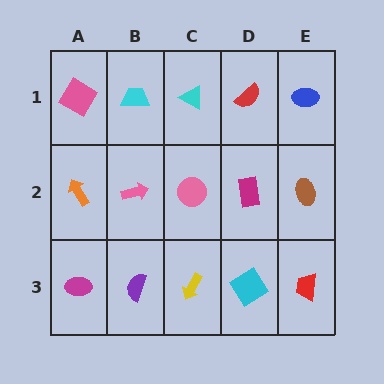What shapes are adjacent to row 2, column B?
A cyan trapezoid (row 1, column B), a purple semicircle (row 3, column B), an orange arrow (row 2, column A), a pink circle (row 2, column C).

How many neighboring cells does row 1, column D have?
3.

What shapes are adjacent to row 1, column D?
A magenta rectangle (row 2, column D), a cyan triangle (row 1, column C), a blue ellipse (row 1, column E).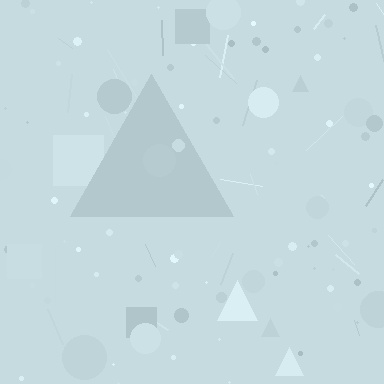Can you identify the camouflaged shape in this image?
The camouflaged shape is a triangle.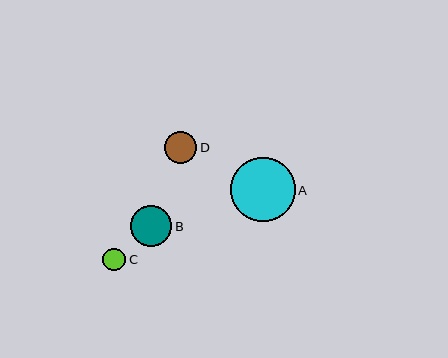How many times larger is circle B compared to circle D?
Circle B is approximately 1.3 times the size of circle D.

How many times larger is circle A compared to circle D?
Circle A is approximately 2.0 times the size of circle D.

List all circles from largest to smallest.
From largest to smallest: A, B, D, C.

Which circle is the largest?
Circle A is the largest with a size of approximately 64 pixels.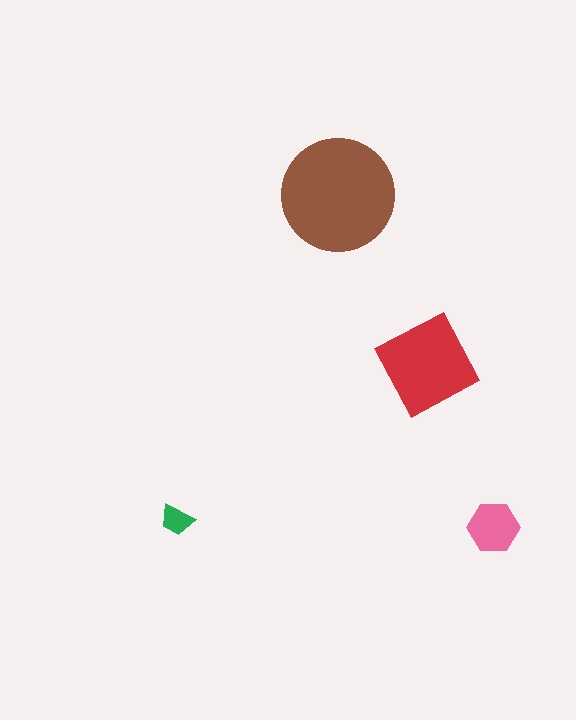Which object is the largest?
The brown circle.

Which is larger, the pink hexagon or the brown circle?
The brown circle.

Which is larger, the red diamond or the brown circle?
The brown circle.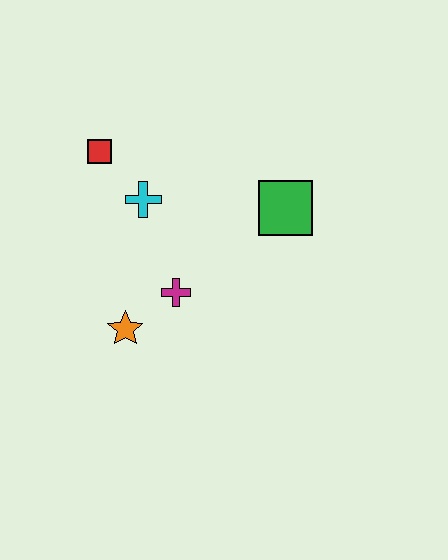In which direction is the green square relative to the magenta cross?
The green square is to the right of the magenta cross.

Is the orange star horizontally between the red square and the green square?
Yes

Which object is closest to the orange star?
The magenta cross is closest to the orange star.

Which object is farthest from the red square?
The green square is farthest from the red square.